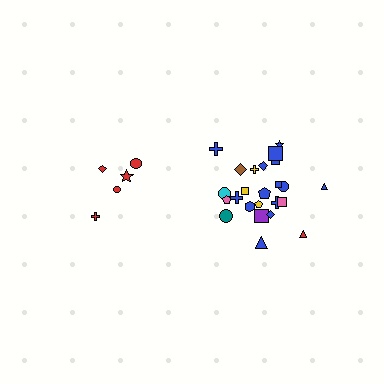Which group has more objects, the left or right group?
The right group.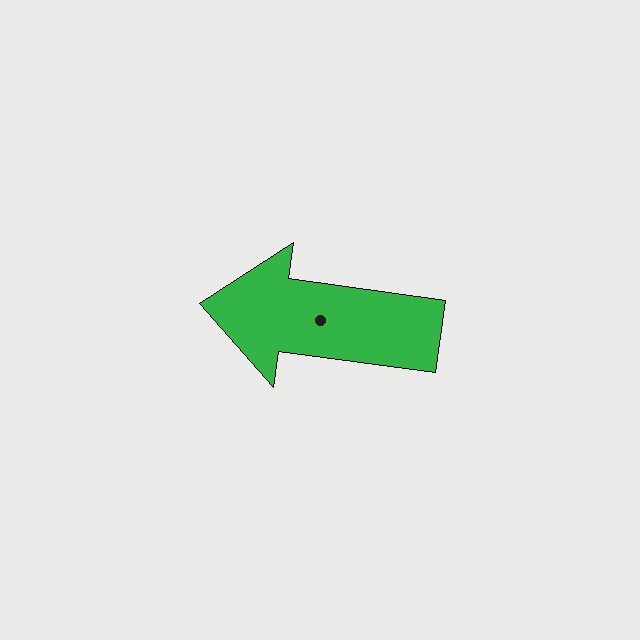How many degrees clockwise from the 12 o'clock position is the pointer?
Approximately 278 degrees.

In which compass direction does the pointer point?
West.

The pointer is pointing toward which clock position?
Roughly 9 o'clock.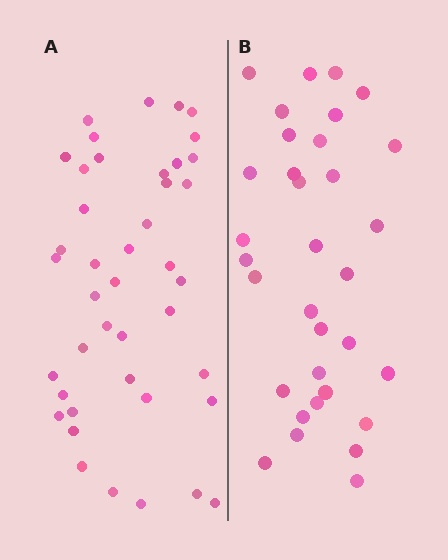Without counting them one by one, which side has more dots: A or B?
Region A (the left region) has more dots.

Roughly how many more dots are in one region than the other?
Region A has roughly 8 or so more dots than region B.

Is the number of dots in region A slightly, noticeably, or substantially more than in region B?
Region A has noticeably more, but not dramatically so. The ratio is roughly 1.3 to 1.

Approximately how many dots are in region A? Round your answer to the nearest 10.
About 40 dots. (The exact count is 42, which rounds to 40.)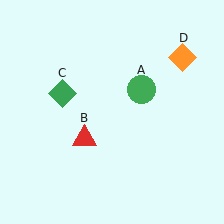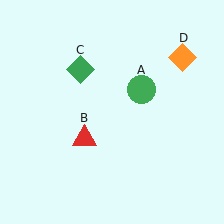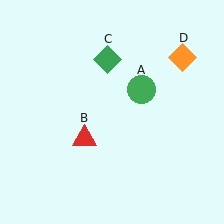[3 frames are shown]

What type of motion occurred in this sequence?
The green diamond (object C) rotated clockwise around the center of the scene.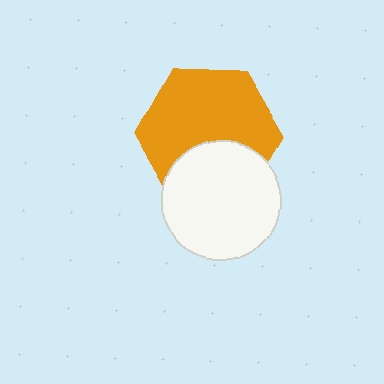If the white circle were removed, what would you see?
You would see the complete orange hexagon.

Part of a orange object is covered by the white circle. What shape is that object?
It is a hexagon.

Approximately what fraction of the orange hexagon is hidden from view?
Roughly 33% of the orange hexagon is hidden behind the white circle.